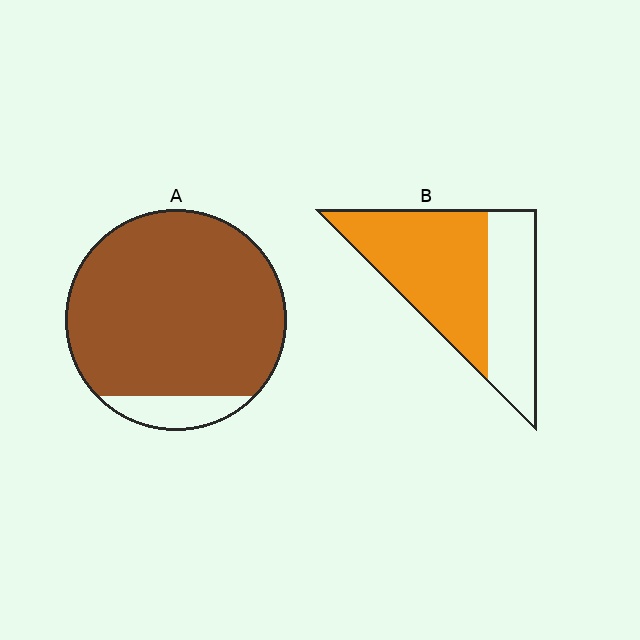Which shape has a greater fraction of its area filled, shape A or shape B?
Shape A.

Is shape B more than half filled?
Yes.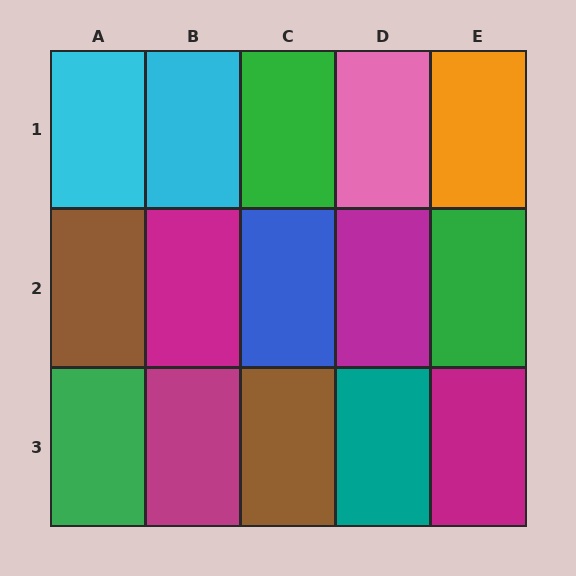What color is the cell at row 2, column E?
Green.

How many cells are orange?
1 cell is orange.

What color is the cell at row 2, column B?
Magenta.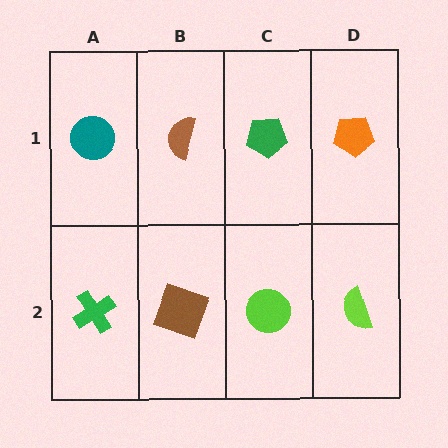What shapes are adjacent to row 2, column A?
A teal circle (row 1, column A), a brown square (row 2, column B).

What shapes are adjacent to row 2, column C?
A green pentagon (row 1, column C), a brown square (row 2, column B), a lime semicircle (row 2, column D).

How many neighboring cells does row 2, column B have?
3.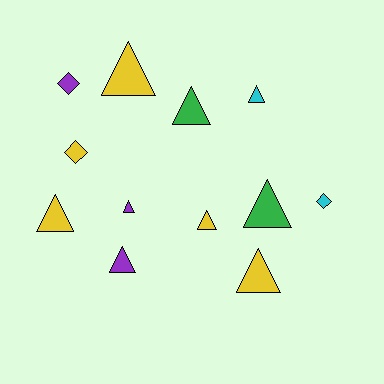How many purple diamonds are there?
There is 1 purple diamond.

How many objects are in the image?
There are 12 objects.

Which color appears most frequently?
Yellow, with 5 objects.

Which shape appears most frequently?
Triangle, with 9 objects.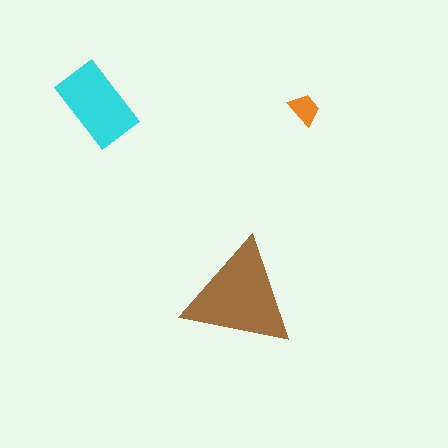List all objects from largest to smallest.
The brown triangle, the cyan rectangle, the orange trapezoid.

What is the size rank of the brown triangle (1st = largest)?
1st.